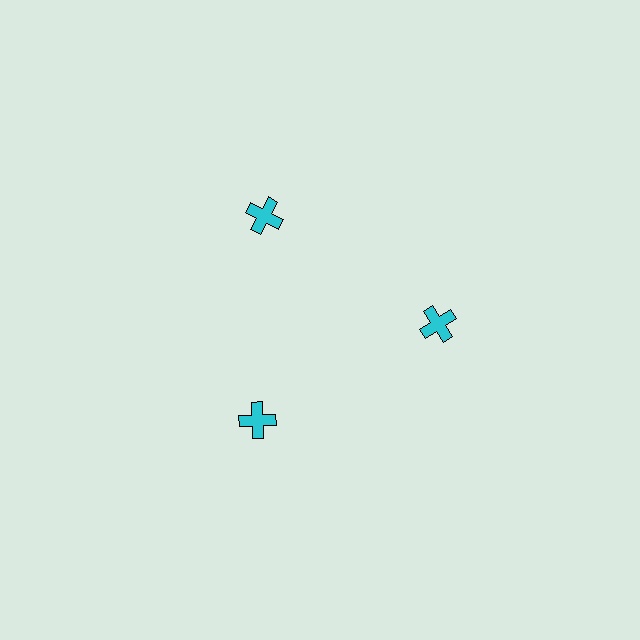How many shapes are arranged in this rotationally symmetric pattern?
There are 3 shapes, arranged in 3 groups of 1.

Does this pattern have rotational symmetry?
Yes, this pattern has 3-fold rotational symmetry. It looks the same after rotating 120 degrees around the center.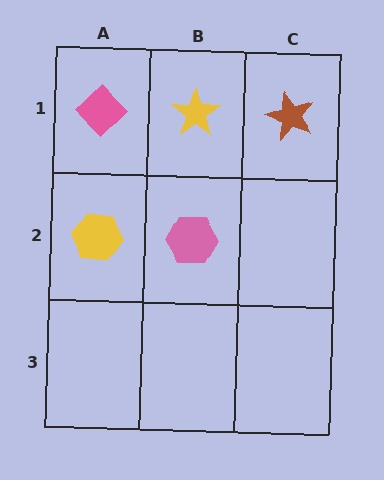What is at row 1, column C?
A brown star.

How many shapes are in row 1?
3 shapes.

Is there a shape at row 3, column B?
No, that cell is empty.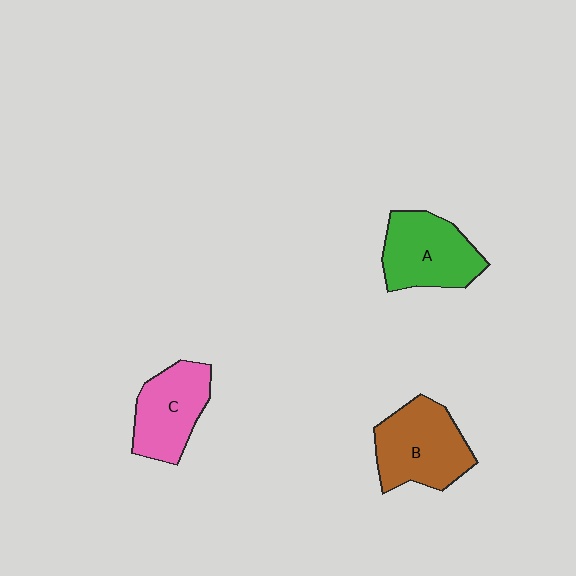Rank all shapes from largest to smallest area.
From largest to smallest: B (brown), A (green), C (pink).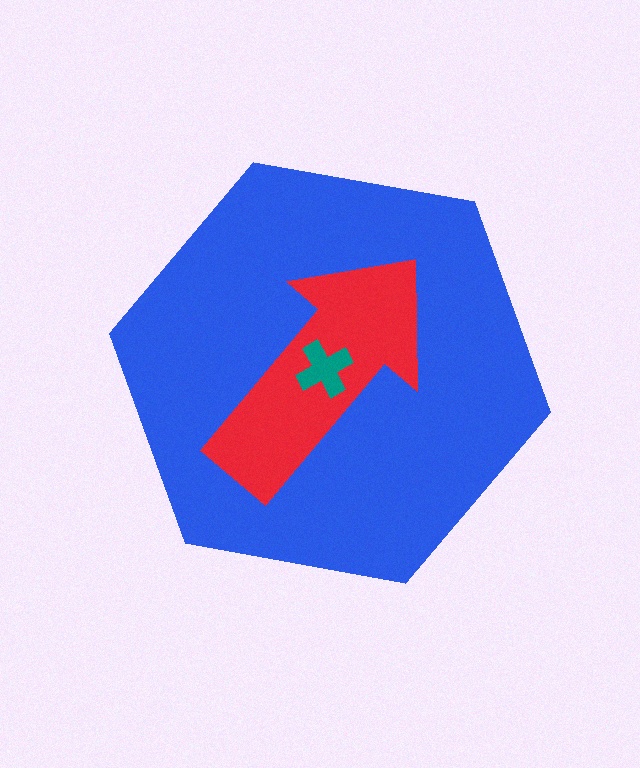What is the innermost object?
The teal cross.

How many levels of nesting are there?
3.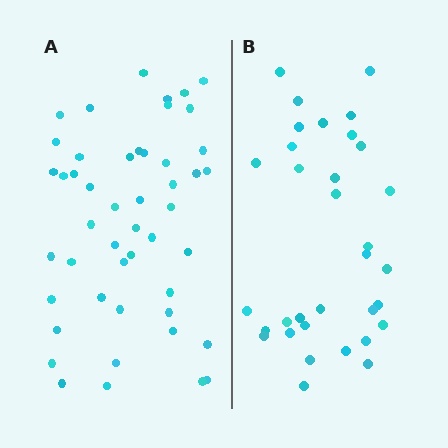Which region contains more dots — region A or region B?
Region A (the left region) has more dots.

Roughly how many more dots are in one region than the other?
Region A has approximately 15 more dots than region B.